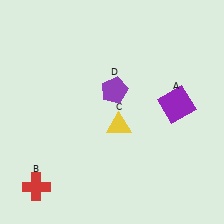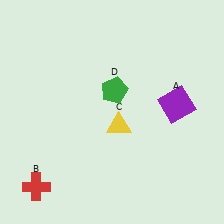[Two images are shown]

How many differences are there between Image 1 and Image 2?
There is 1 difference between the two images.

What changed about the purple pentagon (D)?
In Image 1, D is purple. In Image 2, it changed to green.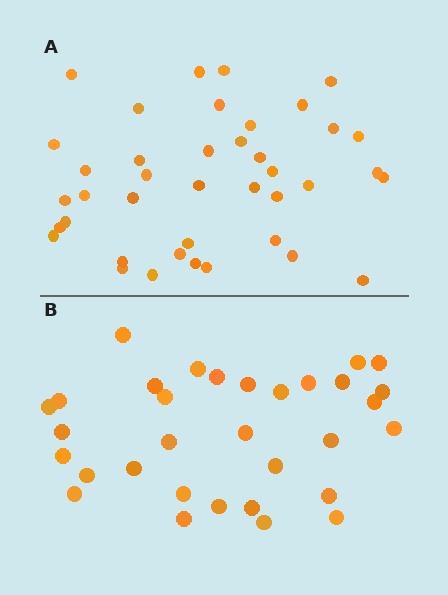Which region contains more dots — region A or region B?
Region A (the top region) has more dots.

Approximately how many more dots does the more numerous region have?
Region A has roughly 8 or so more dots than region B.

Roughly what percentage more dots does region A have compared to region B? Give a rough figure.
About 25% more.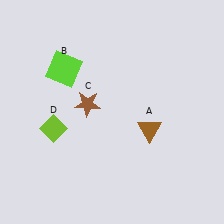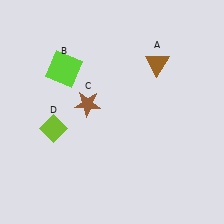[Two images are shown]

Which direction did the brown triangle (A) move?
The brown triangle (A) moved up.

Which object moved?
The brown triangle (A) moved up.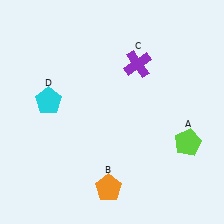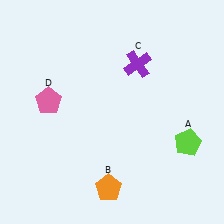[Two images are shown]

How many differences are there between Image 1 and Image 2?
There is 1 difference between the two images.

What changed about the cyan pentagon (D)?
In Image 1, D is cyan. In Image 2, it changed to pink.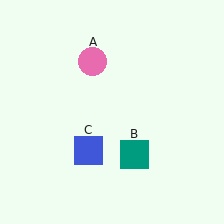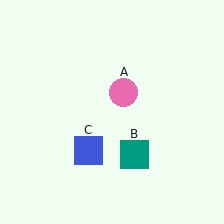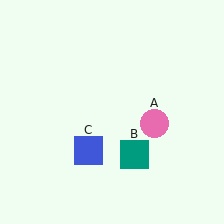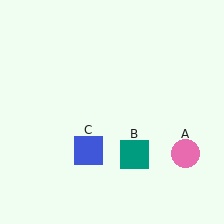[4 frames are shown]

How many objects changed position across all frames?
1 object changed position: pink circle (object A).